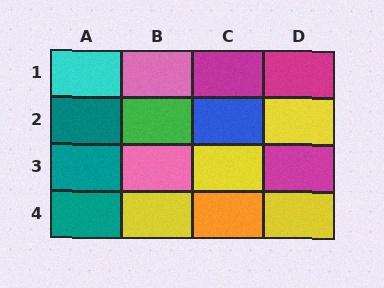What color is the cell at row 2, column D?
Yellow.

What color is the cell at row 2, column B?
Green.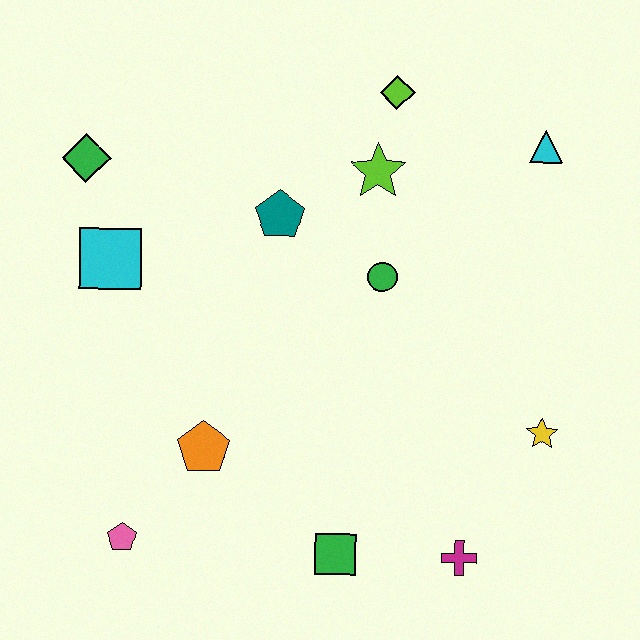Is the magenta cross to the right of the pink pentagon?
Yes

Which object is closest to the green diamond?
The cyan square is closest to the green diamond.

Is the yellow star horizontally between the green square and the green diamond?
No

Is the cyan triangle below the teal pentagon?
No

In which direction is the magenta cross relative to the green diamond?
The magenta cross is below the green diamond.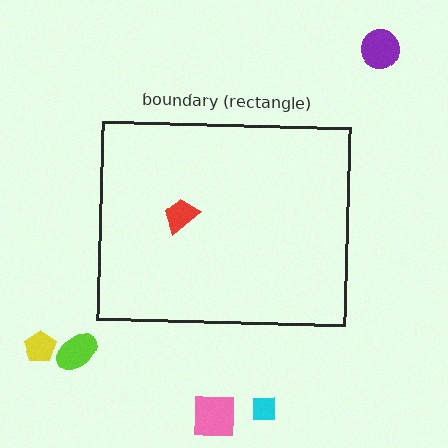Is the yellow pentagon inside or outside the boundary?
Outside.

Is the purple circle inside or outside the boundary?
Outside.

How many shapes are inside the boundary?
1 inside, 5 outside.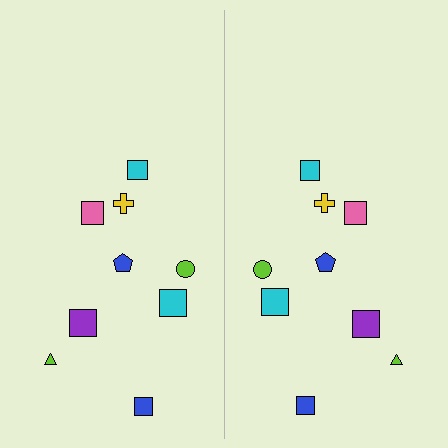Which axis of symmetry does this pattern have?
The pattern has a vertical axis of symmetry running through the center of the image.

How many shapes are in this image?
There are 18 shapes in this image.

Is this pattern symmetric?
Yes, this pattern has bilateral (reflection) symmetry.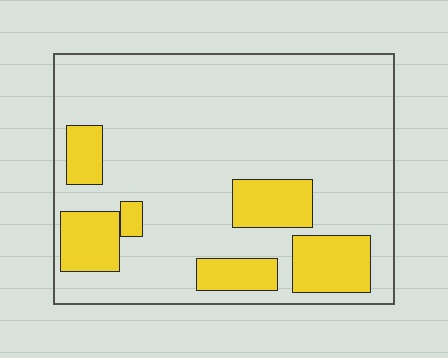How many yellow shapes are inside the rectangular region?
6.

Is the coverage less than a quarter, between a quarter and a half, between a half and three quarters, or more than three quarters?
Less than a quarter.